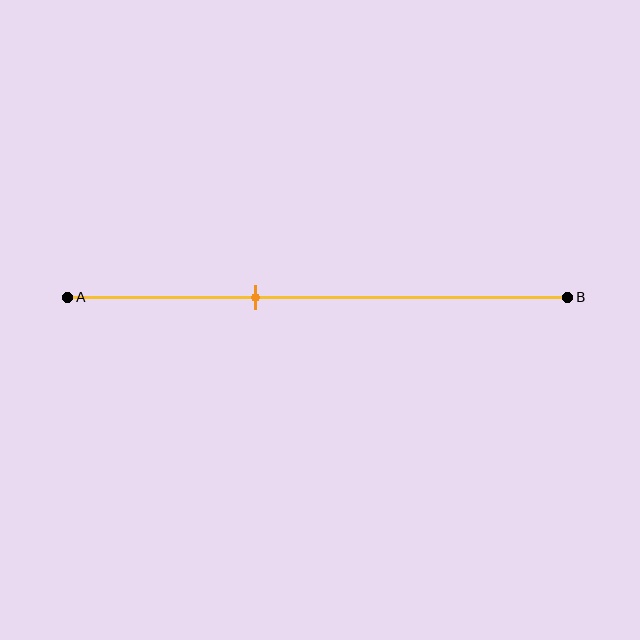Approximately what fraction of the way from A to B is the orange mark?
The orange mark is approximately 40% of the way from A to B.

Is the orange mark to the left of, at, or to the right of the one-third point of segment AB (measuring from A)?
The orange mark is to the right of the one-third point of segment AB.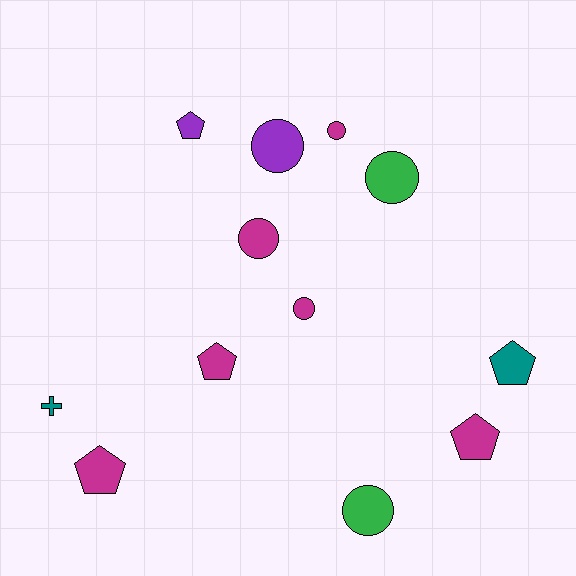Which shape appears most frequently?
Circle, with 6 objects.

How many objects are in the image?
There are 12 objects.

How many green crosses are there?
There are no green crosses.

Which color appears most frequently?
Magenta, with 6 objects.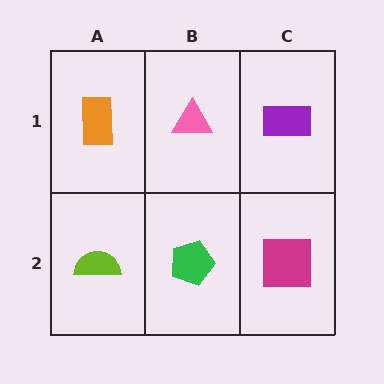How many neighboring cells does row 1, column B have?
3.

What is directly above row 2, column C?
A purple rectangle.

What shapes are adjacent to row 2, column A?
An orange rectangle (row 1, column A), a green pentagon (row 2, column B).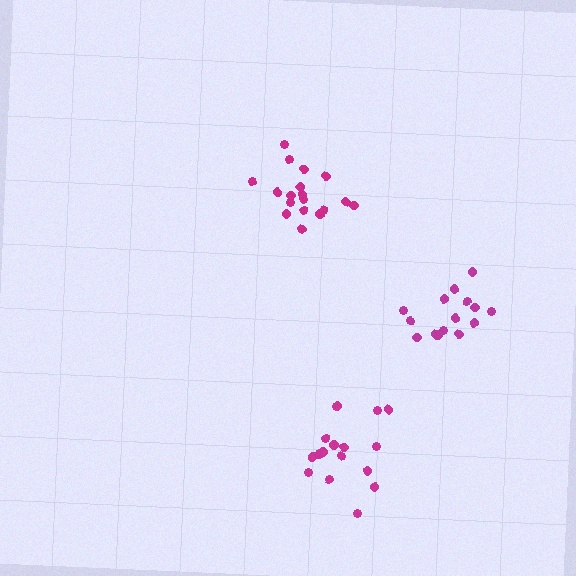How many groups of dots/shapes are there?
There are 3 groups.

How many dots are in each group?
Group 1: 15 dots, Group 2: 18 dots, Group 3: 17 dots (50 total).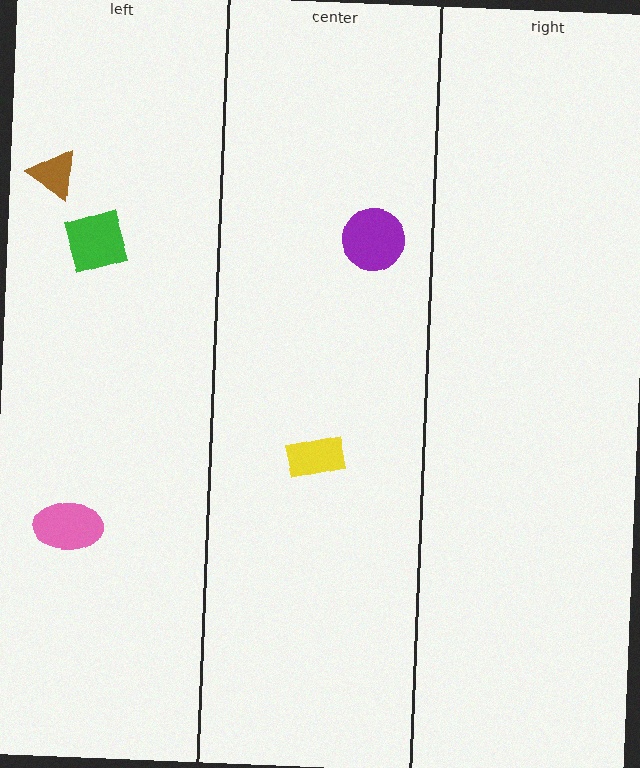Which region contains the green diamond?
The left region.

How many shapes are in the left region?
3.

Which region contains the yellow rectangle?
The center region.